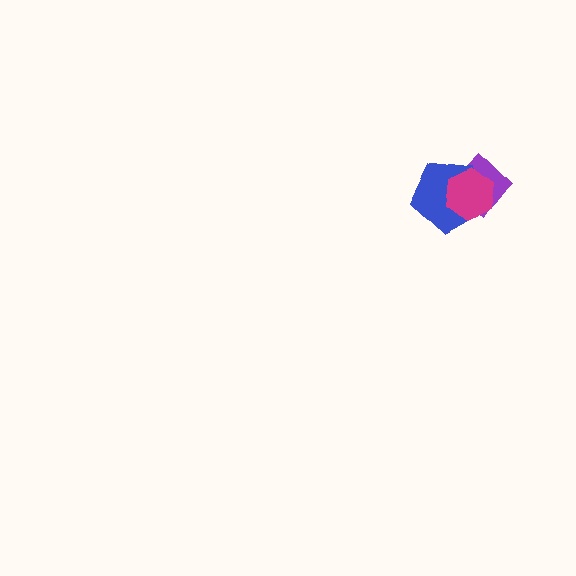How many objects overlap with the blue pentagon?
2 objects overlap with the blue pentagon.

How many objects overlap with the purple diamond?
2 objects overlap with the purple diamond.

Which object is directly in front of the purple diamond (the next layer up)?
The blue pentagon is directly in front of the purple diamond.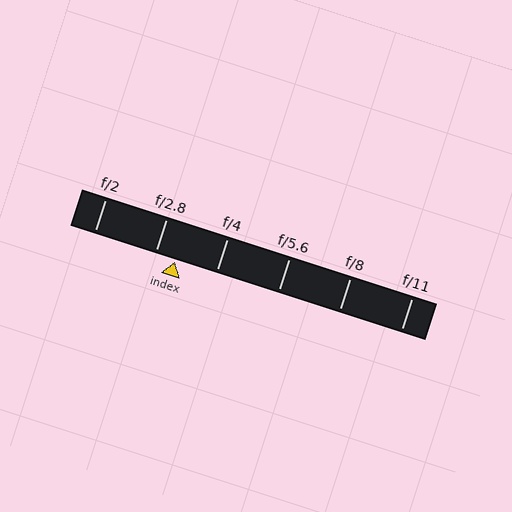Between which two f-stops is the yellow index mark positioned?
The index mark is between f/2.8 and f/4.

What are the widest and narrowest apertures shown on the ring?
The widest aperture shown is f/2 and the narrowest is f/11.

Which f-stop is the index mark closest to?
The index mark is closest to f/2.8.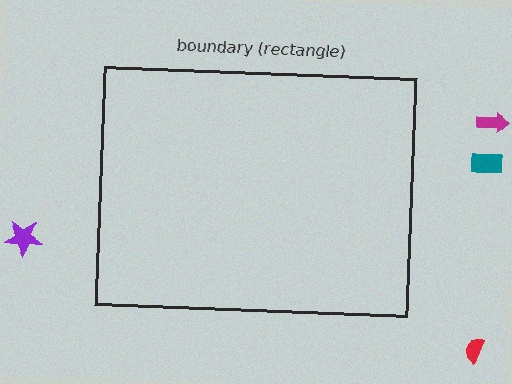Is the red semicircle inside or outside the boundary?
Outside.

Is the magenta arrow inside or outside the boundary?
Outside.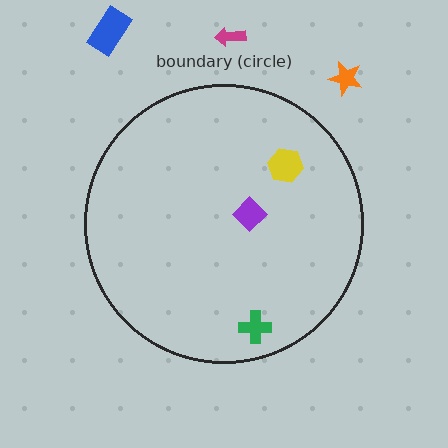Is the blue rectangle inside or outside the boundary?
Outside.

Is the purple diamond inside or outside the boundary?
Inside.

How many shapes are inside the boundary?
3 inside, 3 outside.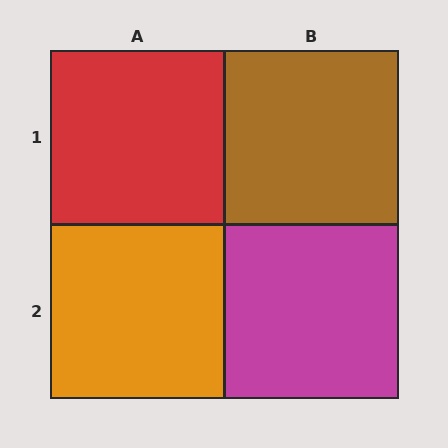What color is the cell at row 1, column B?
Brown.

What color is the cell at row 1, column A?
Red.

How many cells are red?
1 cell is red.